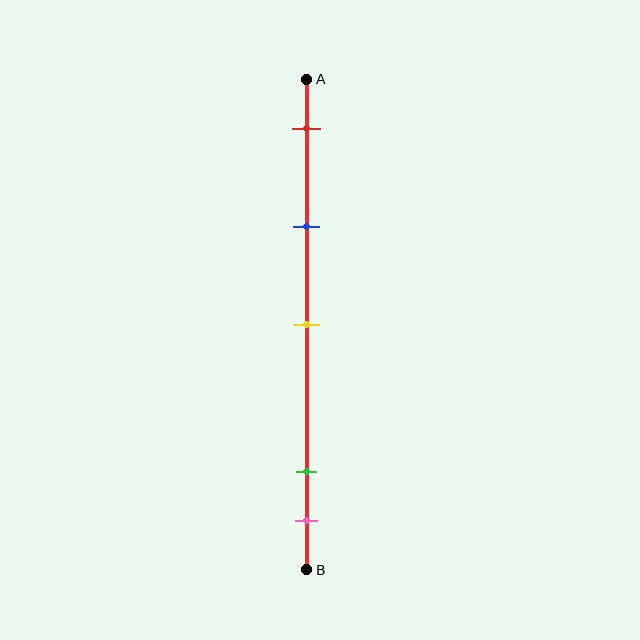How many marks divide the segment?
There are 5 marks dividing the segment.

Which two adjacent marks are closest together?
The green and pink marks are the closest adjacent pair.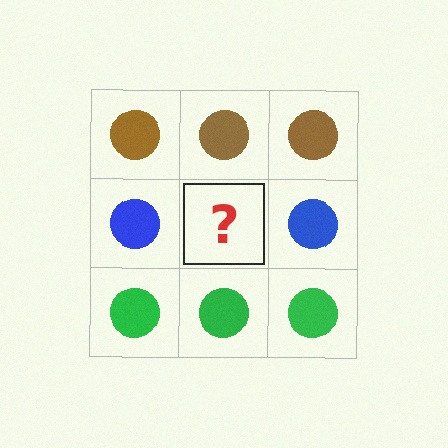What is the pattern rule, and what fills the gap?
The rule is that each row has a consistent color. The gap should be filled with a blue circle.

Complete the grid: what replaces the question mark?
The question mark should be replaced with a blue circle.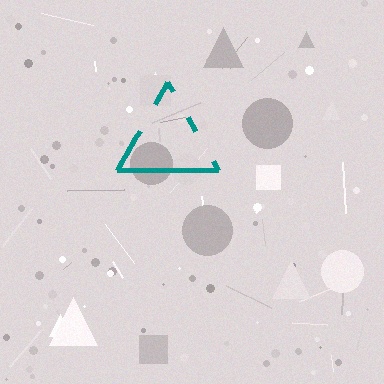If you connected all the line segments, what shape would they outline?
They would outline a triangle.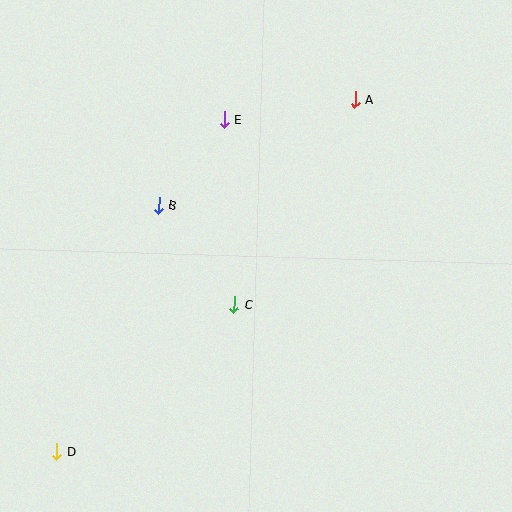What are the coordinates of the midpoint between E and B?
The midpoint between E and B is at (191, 163).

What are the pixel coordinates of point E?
Point E is at (224, 120).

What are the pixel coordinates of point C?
Point C is at (234, 305).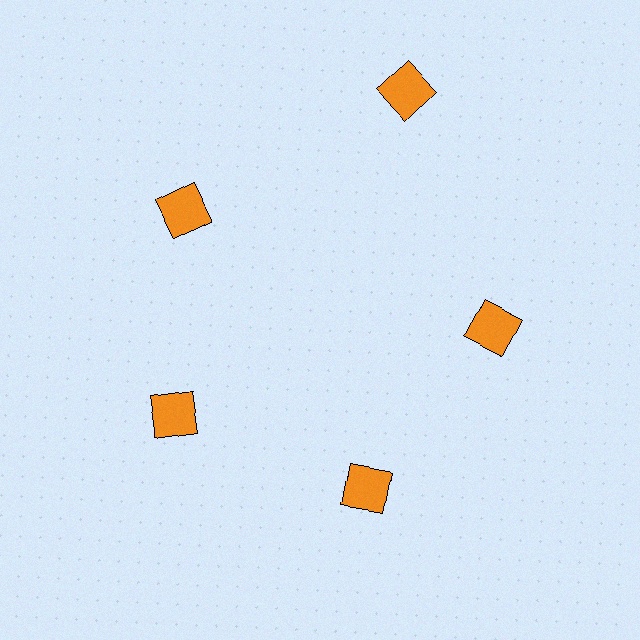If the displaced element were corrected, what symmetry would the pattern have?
It would have 5-fold rotational symmetry — the pattern would map onto itself every 72 degrees.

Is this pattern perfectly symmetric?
No. The 5 orange squares are arranged in a ring, but one element near the 1 o'clock position is pushed outward from the center, breaking the 5-fold rotational symmetry.